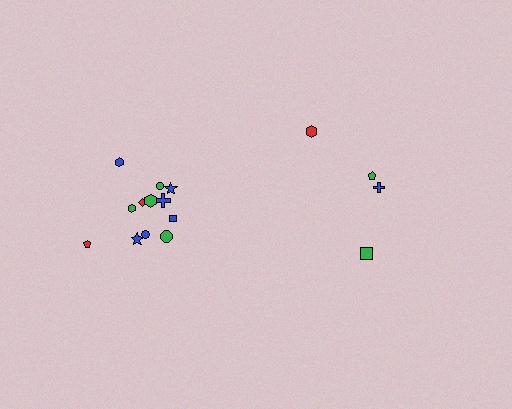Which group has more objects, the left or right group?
The left group.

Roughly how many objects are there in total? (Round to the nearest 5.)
Roughly 15 objects in total.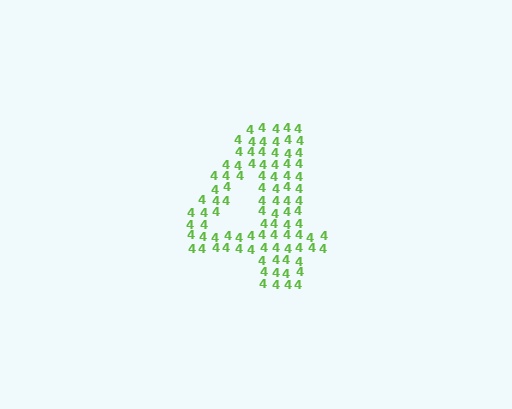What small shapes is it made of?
It is made of small digit 4's.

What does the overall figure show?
The overall figure shows the digit 4.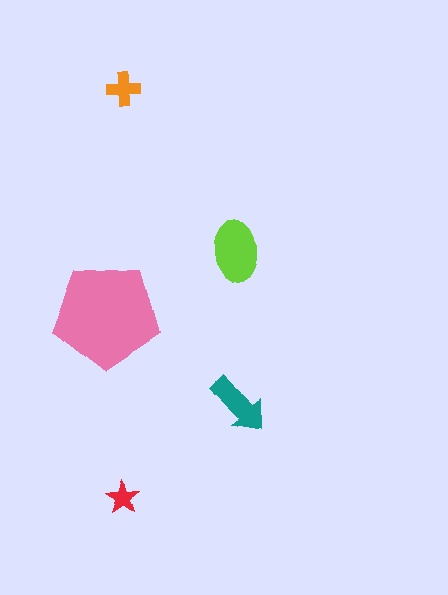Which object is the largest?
The pink pentagon.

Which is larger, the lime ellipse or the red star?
The lime ellipse.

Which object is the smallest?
The red star.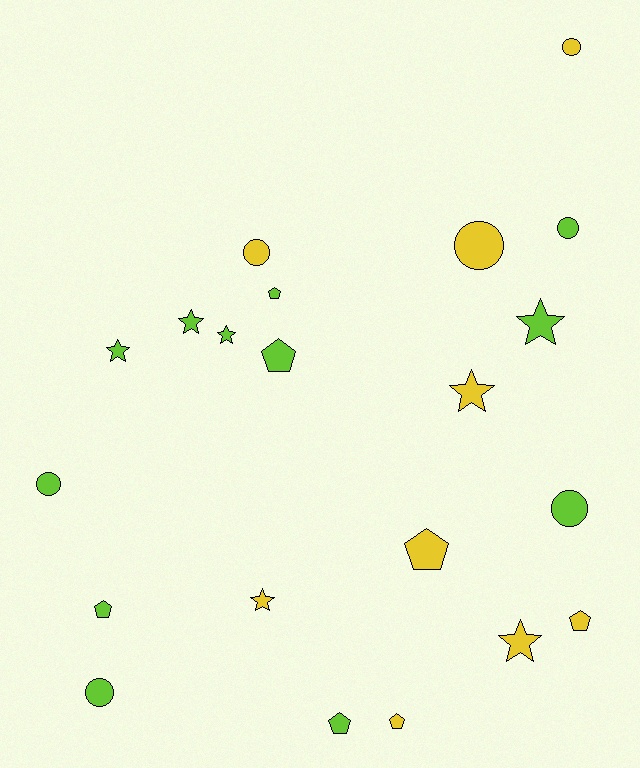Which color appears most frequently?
Lime, with 12 objects.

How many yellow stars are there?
There are 3 yellow stars.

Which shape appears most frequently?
Star, with 7 objects.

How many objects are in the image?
There are 21 objects.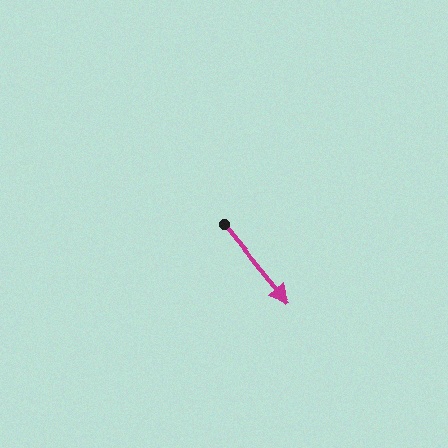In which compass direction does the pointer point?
Southeast.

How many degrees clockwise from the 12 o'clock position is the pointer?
Approximately 140 degrees.